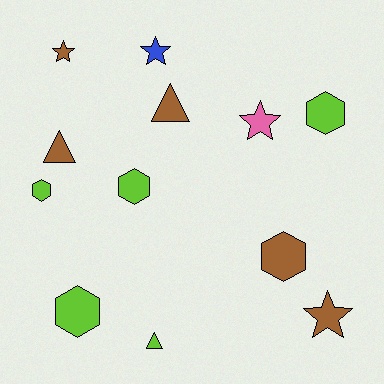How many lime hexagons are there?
There are 4 lime hexagons.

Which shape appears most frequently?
Hexagon, with 5 objects.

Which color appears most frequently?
Brown, with 5 objects.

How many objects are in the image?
There are 12 objects.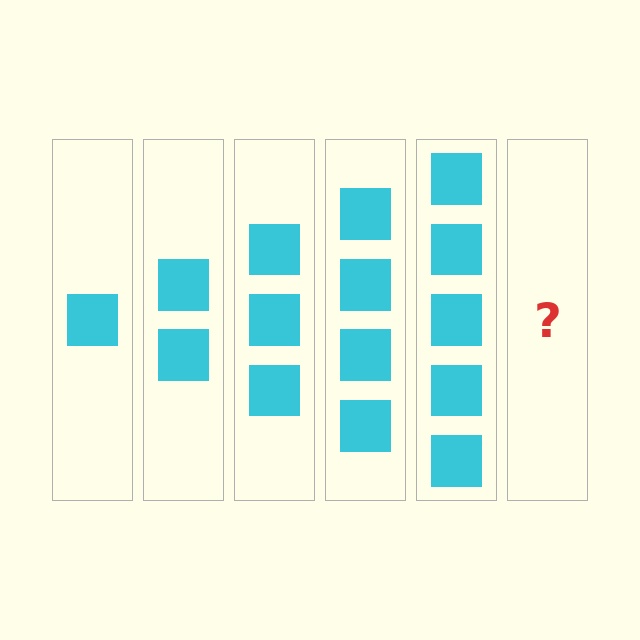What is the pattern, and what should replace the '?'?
The pattern is that each step adds one more square. The '?' should be 6 squares.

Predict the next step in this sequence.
The next step is 6 squares.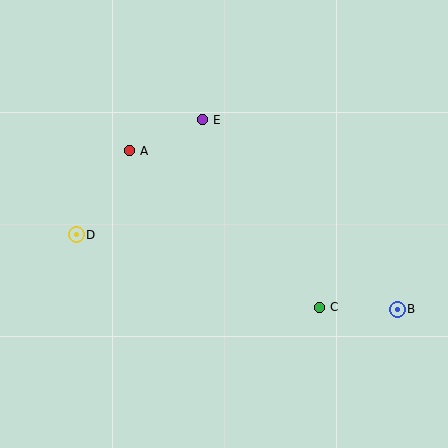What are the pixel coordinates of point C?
Point C is at (320, 307).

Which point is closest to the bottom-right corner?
Point B is closest to the bottom-right corner.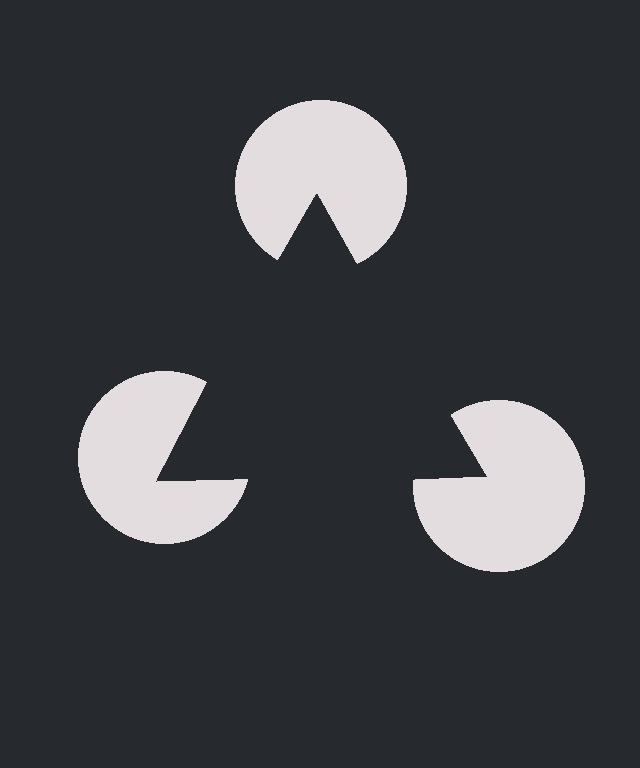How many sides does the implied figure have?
3 sides.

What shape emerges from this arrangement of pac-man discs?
An illusory triangle — its edges are inferred from the aligned wedge cuts in the pac-man discs, not physically drawn.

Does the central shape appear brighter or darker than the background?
It typically appears slightly darker than the background, even though no actual brightness change is drawn.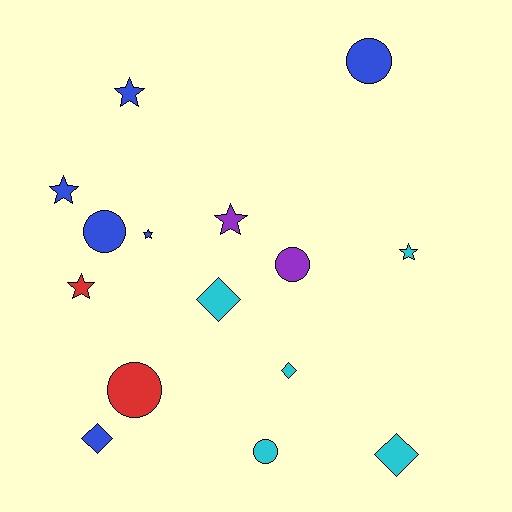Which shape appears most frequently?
Star, with 6 objects.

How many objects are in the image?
There are 15 objects.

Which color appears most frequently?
Blue, with 6 objects.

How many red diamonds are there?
There are no red diamonds.